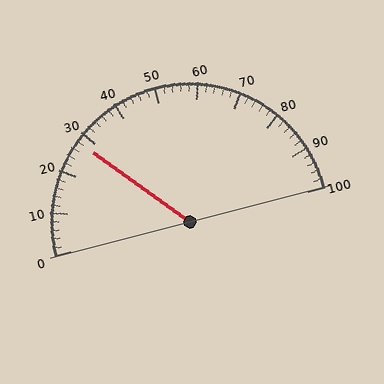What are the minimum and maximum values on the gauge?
The gauge ranges from 0 to 100.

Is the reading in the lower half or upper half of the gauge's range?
The reading is in the lower half of the range (0 to 100).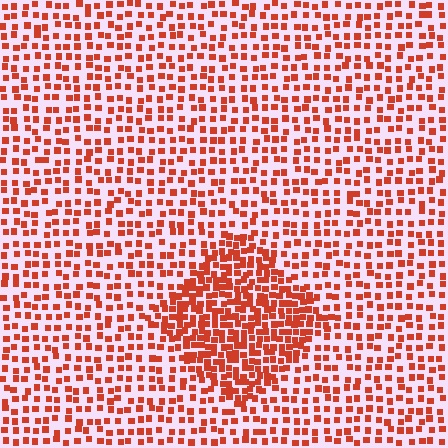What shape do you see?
I see a diamond.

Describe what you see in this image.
The image contains small red elements arranged at two different densities. A diamond-shaped region is visible where the elements are more densely packed than the surrounding area.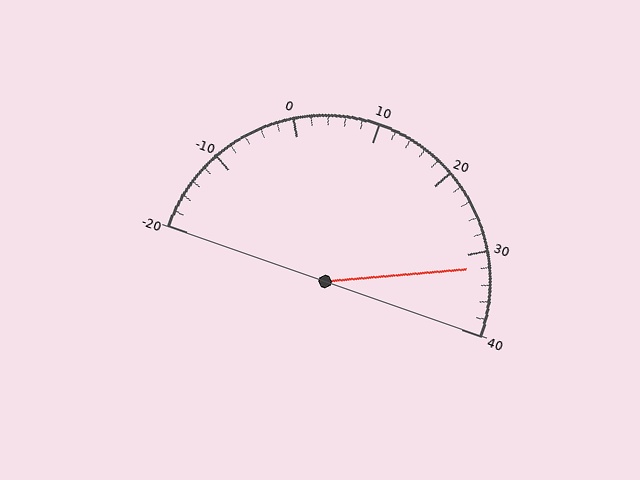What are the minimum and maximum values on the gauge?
The gauge ranges from -20 to 40.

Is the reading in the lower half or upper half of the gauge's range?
The reading is in the upper half of the range (-20 to 40).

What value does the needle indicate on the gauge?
The needle indicates approximately 32.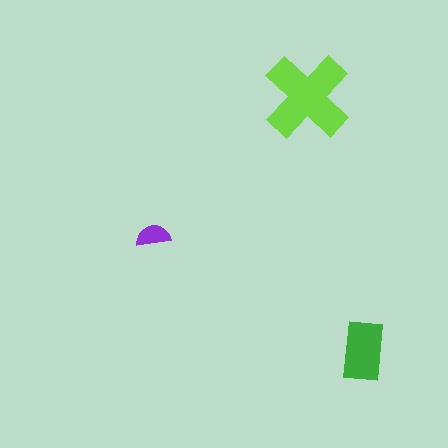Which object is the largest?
The lime cross.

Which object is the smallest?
The purple semicircle.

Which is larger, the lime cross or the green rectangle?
The lime cross.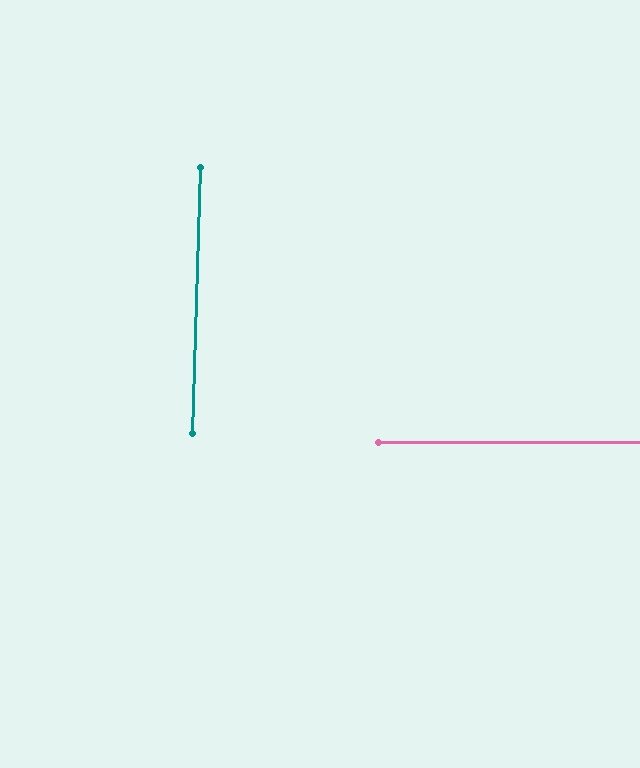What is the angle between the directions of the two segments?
Approximately 88 degrees.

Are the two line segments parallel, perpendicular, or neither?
Perpendicular — they meet at approximately 88°.